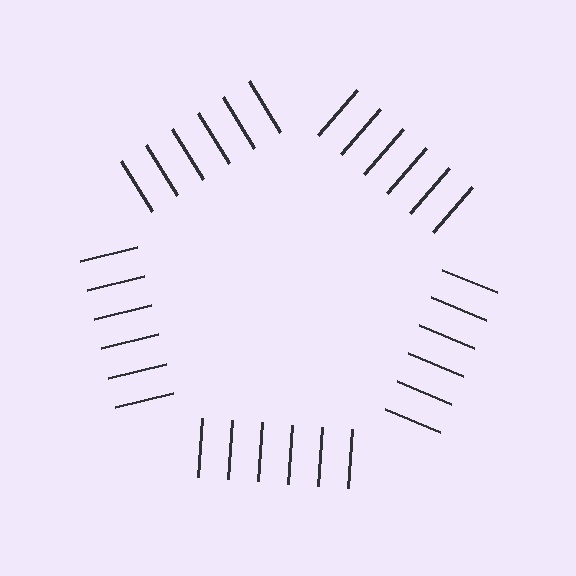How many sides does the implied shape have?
5 sides — the line-ends trace a pentagon.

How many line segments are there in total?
30 — 6 along each of the 5 edges.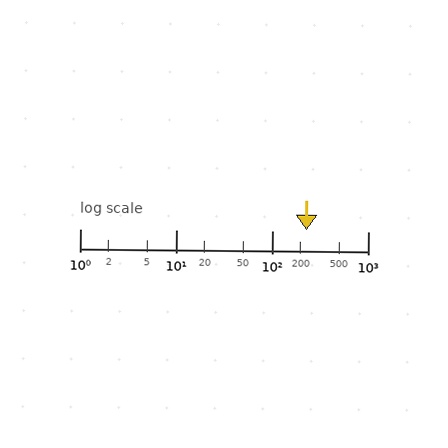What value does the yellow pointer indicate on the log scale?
The pointer indicates approximately 230.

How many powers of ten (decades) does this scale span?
The scale spans 3 decades, from 1 to 1000.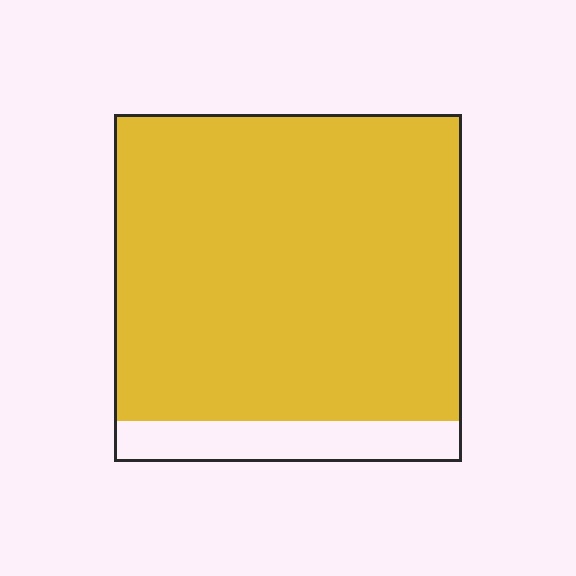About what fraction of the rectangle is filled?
About seven eighths (7/8).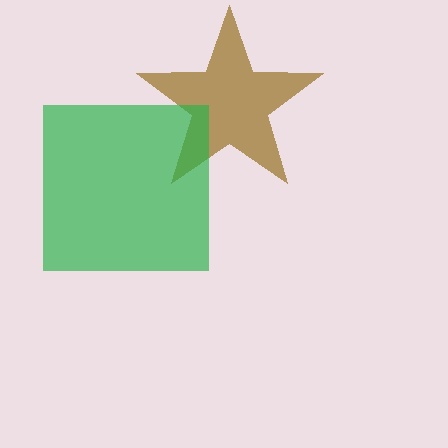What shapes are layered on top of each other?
The layered shapes are: a brown star, a green square.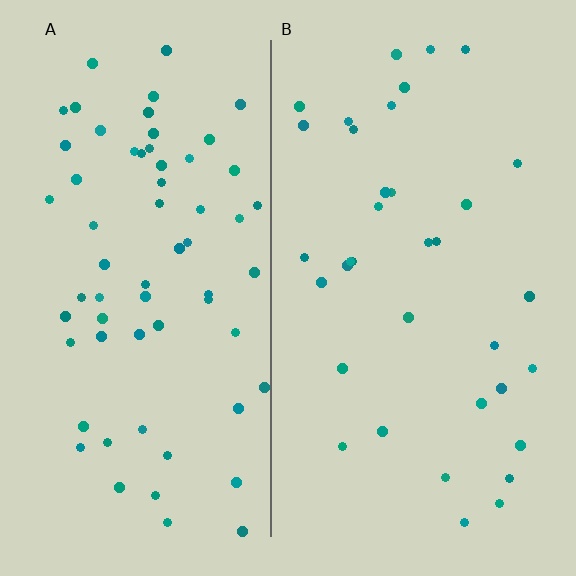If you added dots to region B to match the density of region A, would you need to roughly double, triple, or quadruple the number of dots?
Approximately double.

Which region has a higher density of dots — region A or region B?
A (the left).